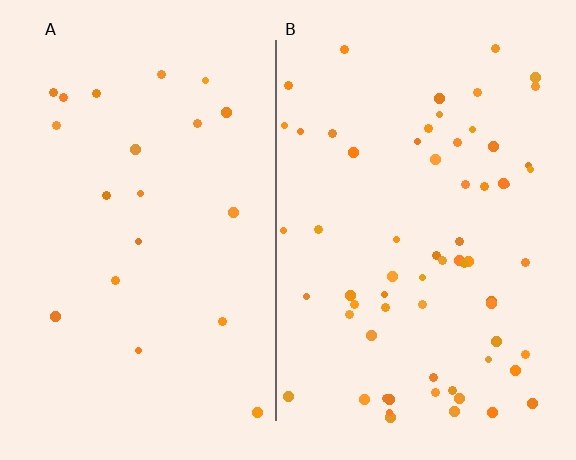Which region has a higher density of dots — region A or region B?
B (the right).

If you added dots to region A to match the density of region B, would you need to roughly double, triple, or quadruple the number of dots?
Approximately triple.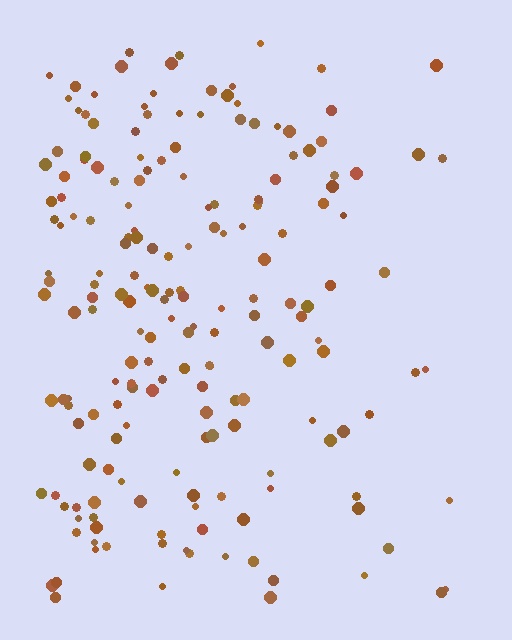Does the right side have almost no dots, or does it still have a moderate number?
Still a moderate number, just noticeably fewer than the left.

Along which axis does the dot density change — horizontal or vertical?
Horizontal.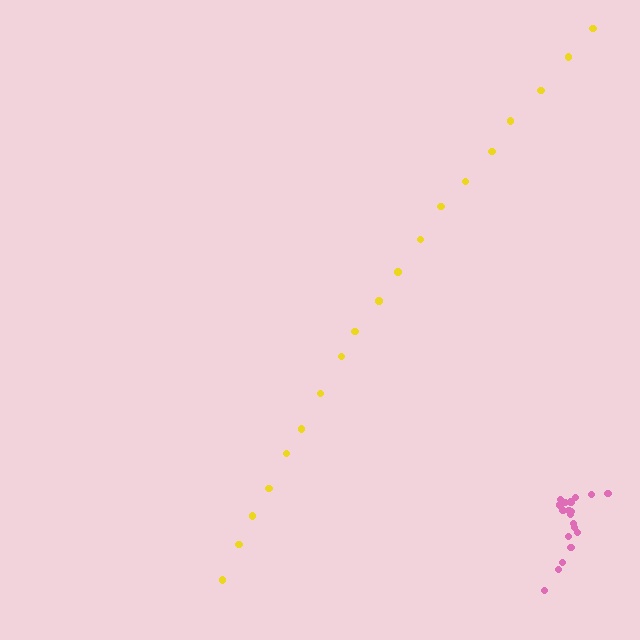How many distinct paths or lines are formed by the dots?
There are 2 distinct paths.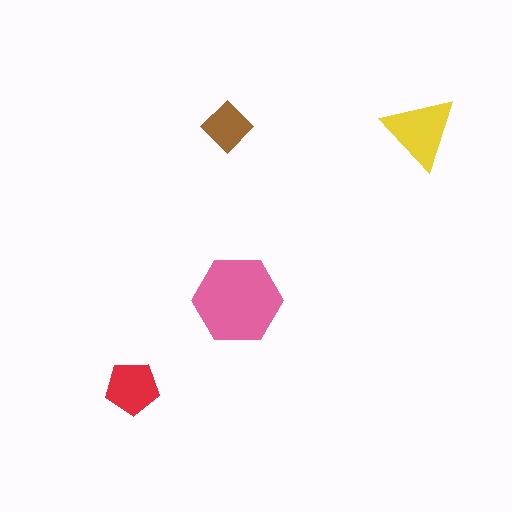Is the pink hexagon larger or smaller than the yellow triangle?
Larger.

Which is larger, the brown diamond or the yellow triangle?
The yellow triangle.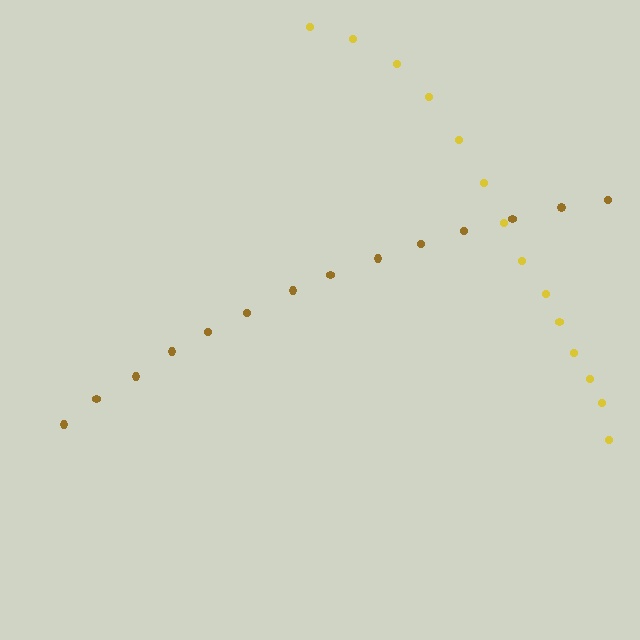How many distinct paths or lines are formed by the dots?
There are 2 distinct paths.